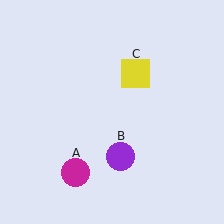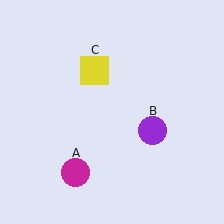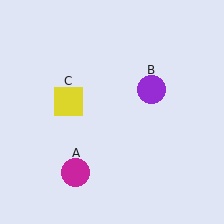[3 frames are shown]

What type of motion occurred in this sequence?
The purple circle (object B), yellow square (object C) rotated counterclockwise around the center of the scene.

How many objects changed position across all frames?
2 objects changed position: purple circle (object B), yellow square (object C).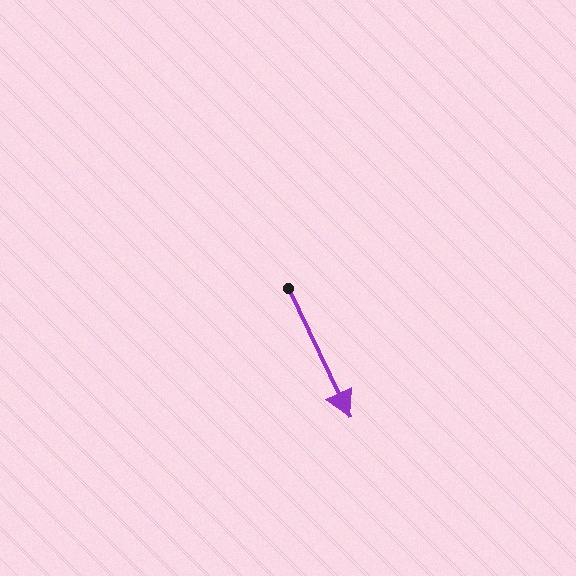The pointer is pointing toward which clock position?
Roughly 5 o'clock.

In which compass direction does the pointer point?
Southeast.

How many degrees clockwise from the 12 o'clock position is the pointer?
Approximately 154 degrees.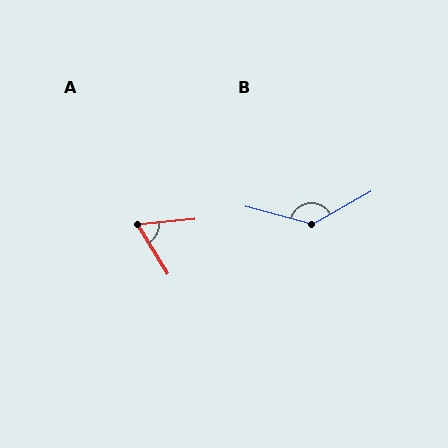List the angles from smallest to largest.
A (63°), B (135°).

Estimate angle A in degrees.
Approximately 63 degrees.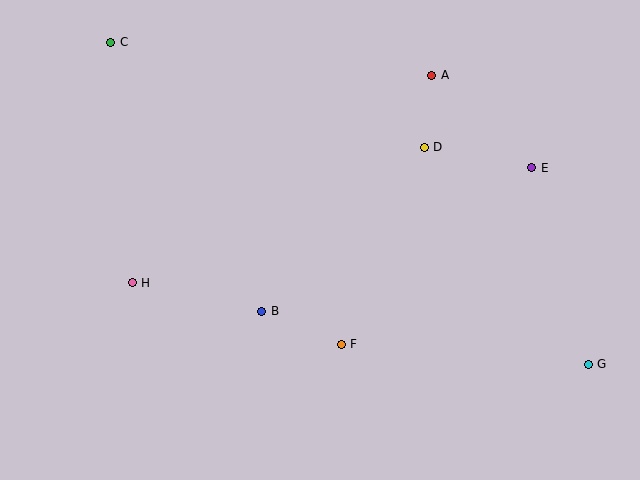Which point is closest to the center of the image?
Point B at (262, 311) is closest to the center.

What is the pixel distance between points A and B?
The distance between A and B is 291 pixels.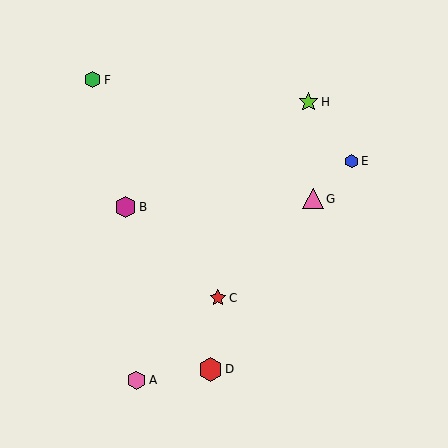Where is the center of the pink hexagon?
The center of the pink hexagon is at (136, 380).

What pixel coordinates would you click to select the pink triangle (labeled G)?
Click at (313, 199) to select the pink triangle G.